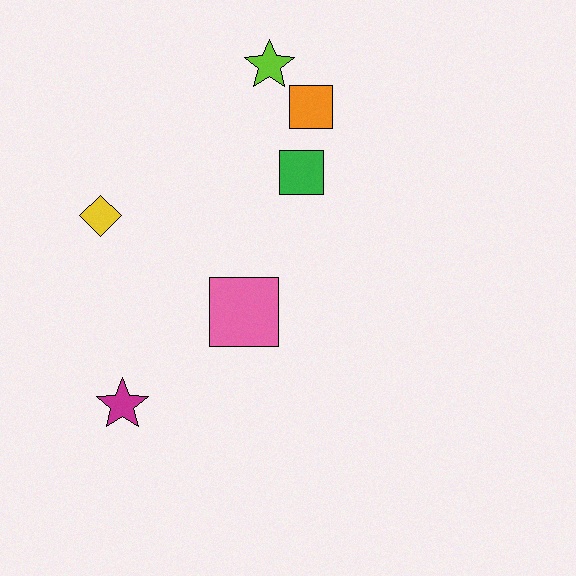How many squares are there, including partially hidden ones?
There are 3 squares.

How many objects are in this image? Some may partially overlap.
There are 6 objects.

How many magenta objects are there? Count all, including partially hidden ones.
There is 1 magenta object.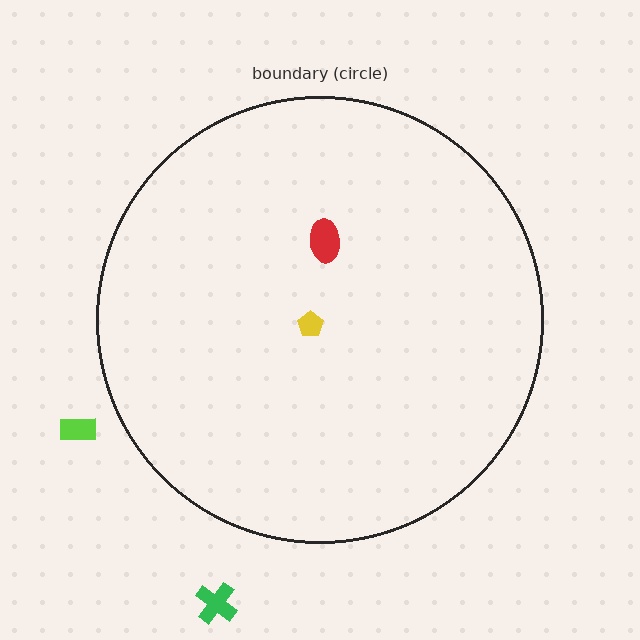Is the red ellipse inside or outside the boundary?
Inside.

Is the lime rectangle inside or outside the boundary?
Outside.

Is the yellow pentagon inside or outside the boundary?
Inside.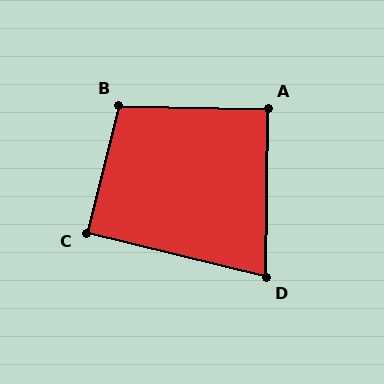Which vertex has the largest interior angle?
B, at approximately 103 degrees.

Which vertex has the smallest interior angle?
D, at approximately 77 degrees.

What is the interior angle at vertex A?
Approximately 90 degrees (approximately right).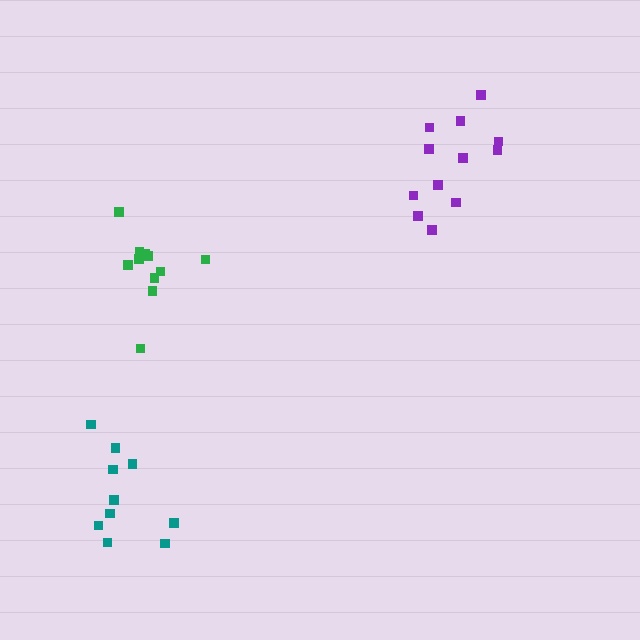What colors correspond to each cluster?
The clusters are colored: green, purple, teal.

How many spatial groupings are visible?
There are 3 spatial groupings.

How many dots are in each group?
Group 1: 11 dots, Group 2: 12 dots, Group 3: 10 dots (33 total).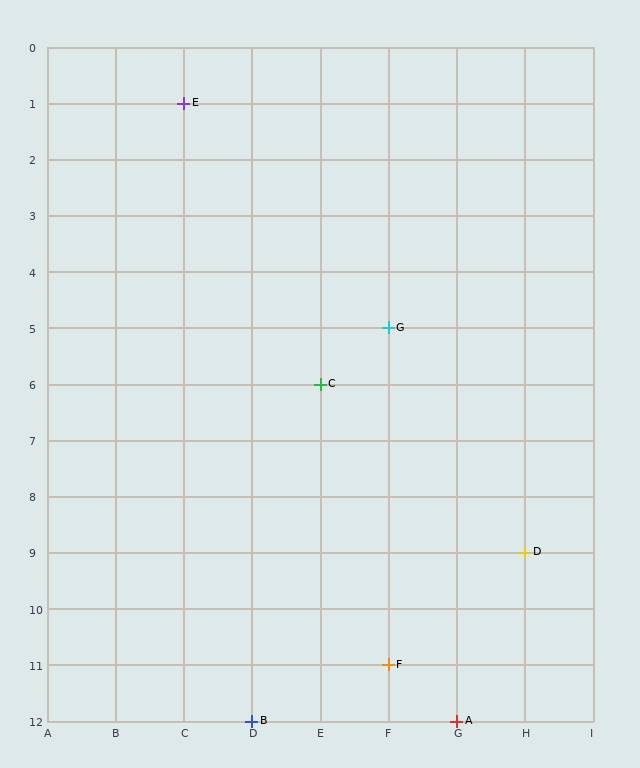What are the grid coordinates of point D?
Point D is at grid coordinates (H, 9).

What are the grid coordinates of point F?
Point F is at grid coordinates (F, 11).